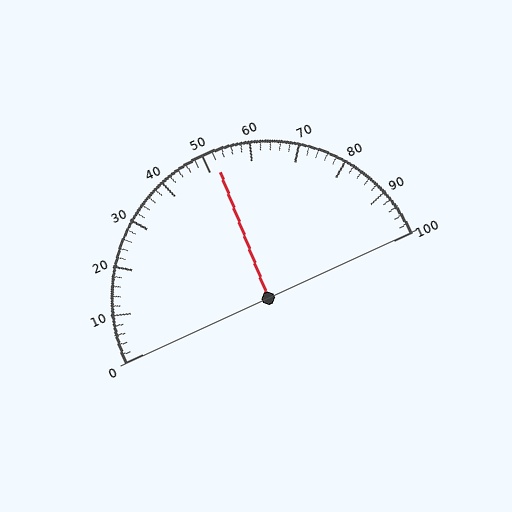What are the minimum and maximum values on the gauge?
The gauge ranges from 0 to 100.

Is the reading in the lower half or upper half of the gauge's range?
The reading is in the upper half of the range (0 to 100).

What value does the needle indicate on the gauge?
The needle indicates approximately 52.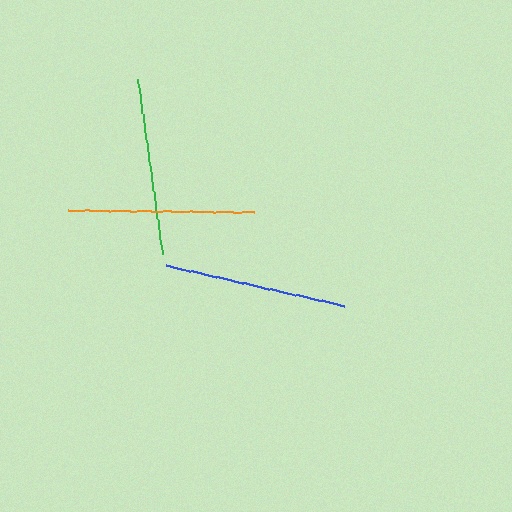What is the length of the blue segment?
The blue segment is approximately 182 pixels long.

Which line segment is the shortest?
The green line is the shortest at approximately 176 pixels.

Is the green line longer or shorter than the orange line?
The orange line is longer than the green line.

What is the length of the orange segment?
The orange segment is approximately 186 pixels long.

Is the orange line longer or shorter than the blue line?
The orange line is longer than the blue line.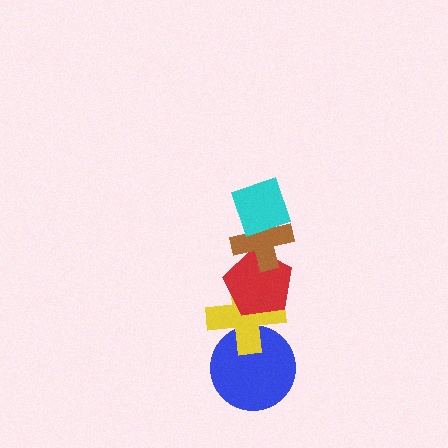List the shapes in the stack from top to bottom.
From top to bottom: the cyan diamond, the brown cross, the red pentagon, the yellow cross, the blue circle.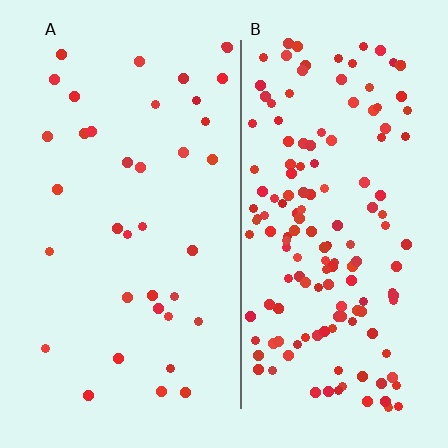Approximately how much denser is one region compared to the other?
Approximately 4.2× — region B over region A.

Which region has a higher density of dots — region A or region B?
B (the right).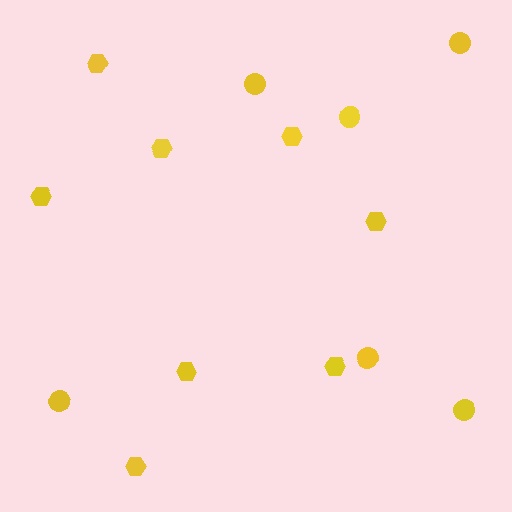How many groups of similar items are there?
There are 2 groups: one group of hexagons (8) and one group of circles (6).